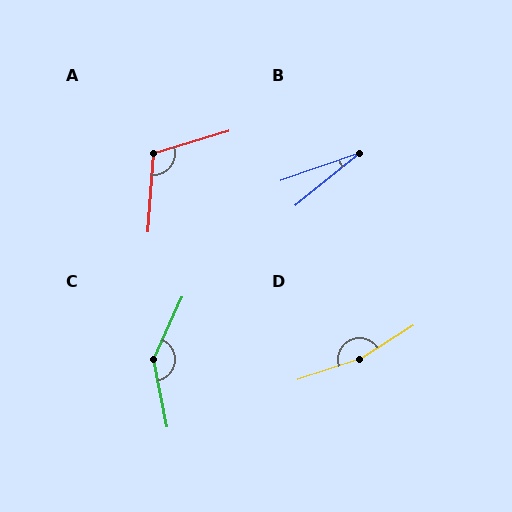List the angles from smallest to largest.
B (19°), A (110°), C (144°), D (167°).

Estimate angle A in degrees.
Approximately 110 degrees.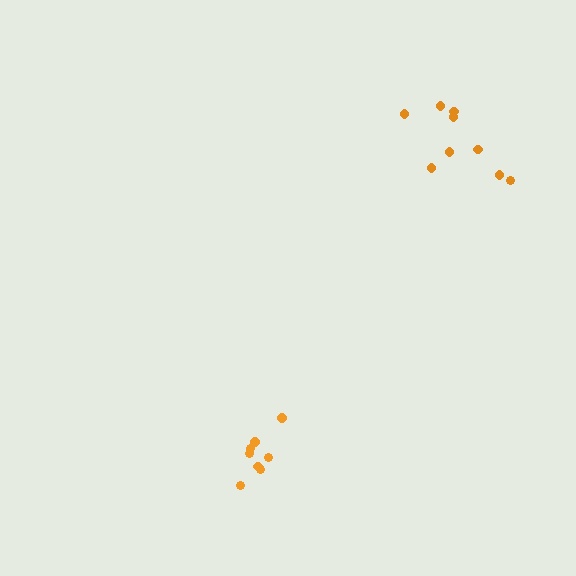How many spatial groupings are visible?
There are 2 spatial groupings.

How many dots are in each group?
Group 1: 9 dots, Group 2: 8 dots (17 total).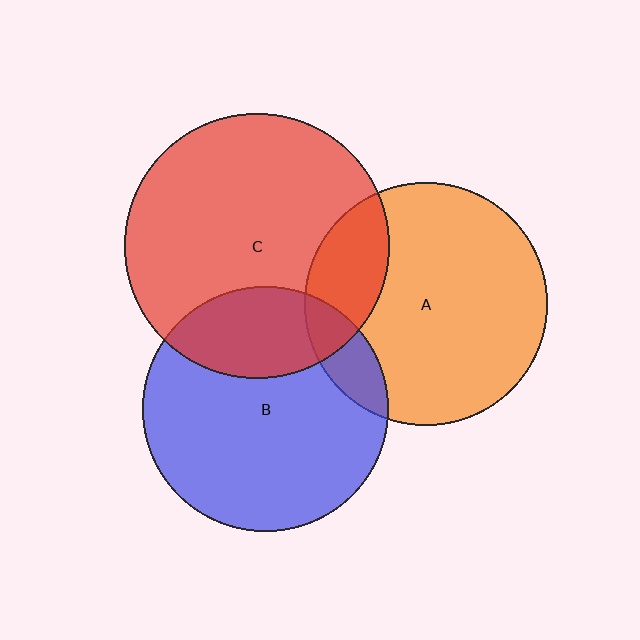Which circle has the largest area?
Circle C (red).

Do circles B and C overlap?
Yes.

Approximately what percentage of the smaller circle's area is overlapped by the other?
Approximately 25%.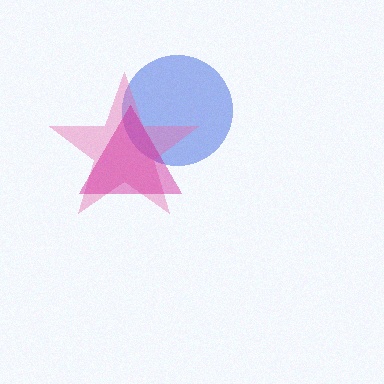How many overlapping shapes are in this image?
There are 3 overlapping shapes in the image.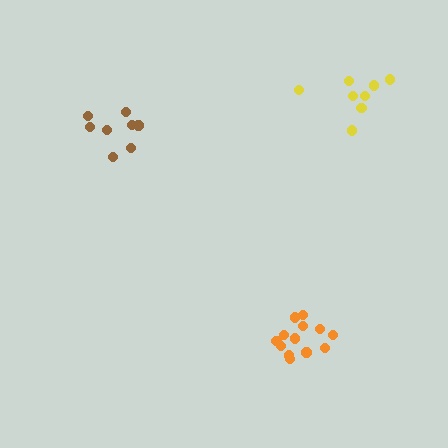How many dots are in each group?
Group 1: 13 dots, Group 2: 8 dots, Group 3: 8 dots (29 total).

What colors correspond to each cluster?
The clusters are colored: orange, yellow, brown.